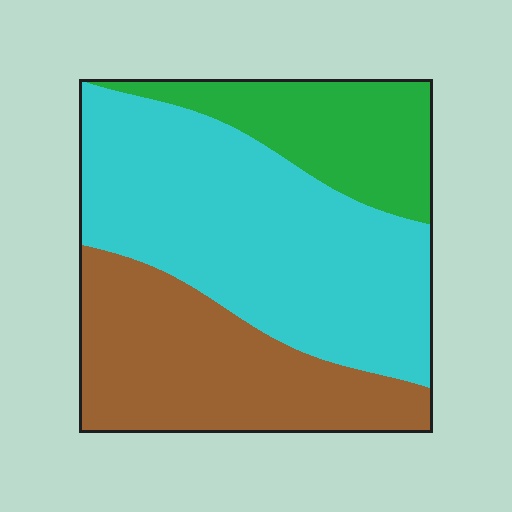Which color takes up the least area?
Green, at roughly 20%.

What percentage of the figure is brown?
Brown covers 32% of the figure.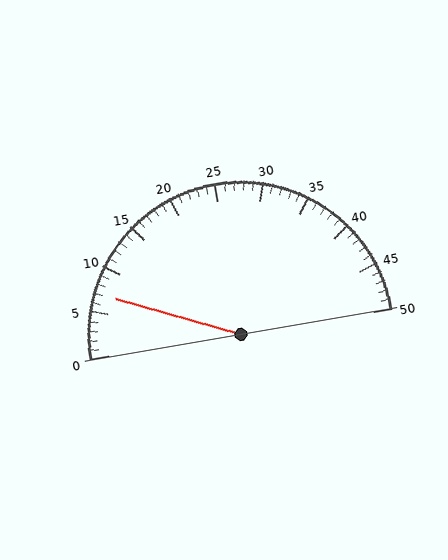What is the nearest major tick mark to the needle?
The nearest major tick mark is 5.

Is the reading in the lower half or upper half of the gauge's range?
The reading is in the lower half of the range (0 to 50).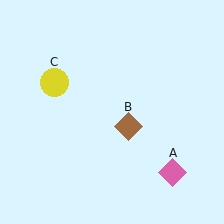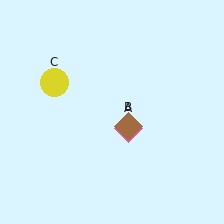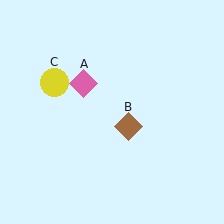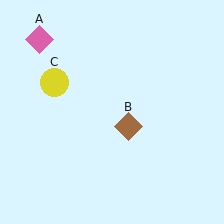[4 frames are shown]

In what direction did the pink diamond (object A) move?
The pink diamond (object A) moved up and to the left.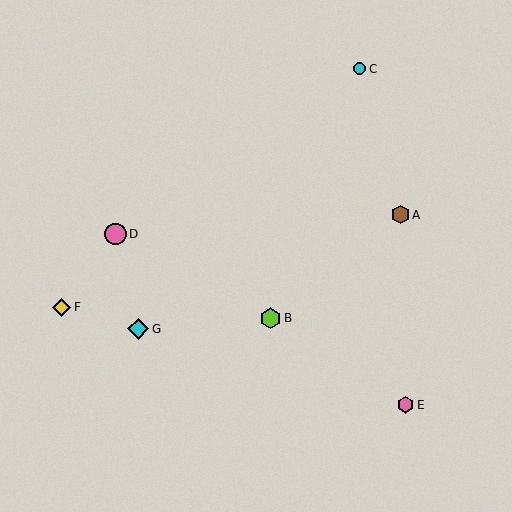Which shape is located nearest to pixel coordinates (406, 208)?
The brown hexagon (labeled A) at (400, 215) is nearest to that location.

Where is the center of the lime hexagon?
The center of the lime hexagon is at (270, 318).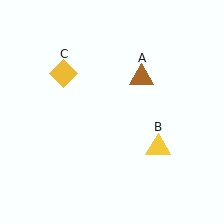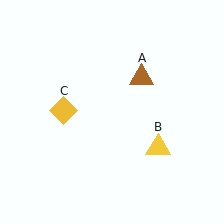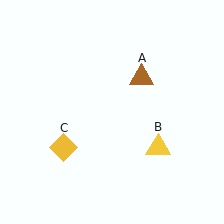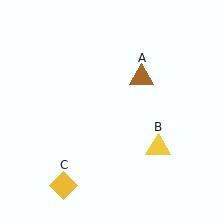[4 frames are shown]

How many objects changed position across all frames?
1 object changed position: yellow diamond (object C).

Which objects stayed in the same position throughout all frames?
Brown triangle (object A) and yellow triangle (object B) remained stationary.